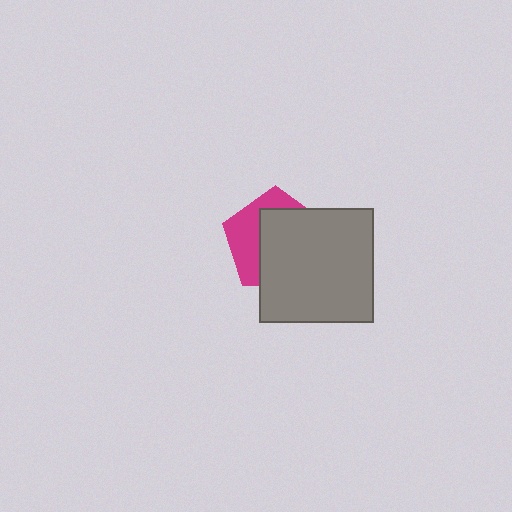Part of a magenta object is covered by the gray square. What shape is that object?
It is a pentagon.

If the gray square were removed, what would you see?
You would see the complete magenta pentagon.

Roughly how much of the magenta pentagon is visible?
A small part of it is visible (roughly 38%).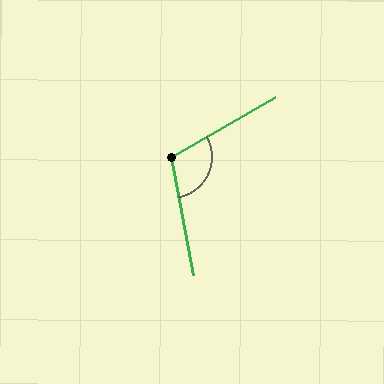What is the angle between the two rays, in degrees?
Approximately 109 degrees.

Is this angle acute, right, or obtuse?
It is obtuse.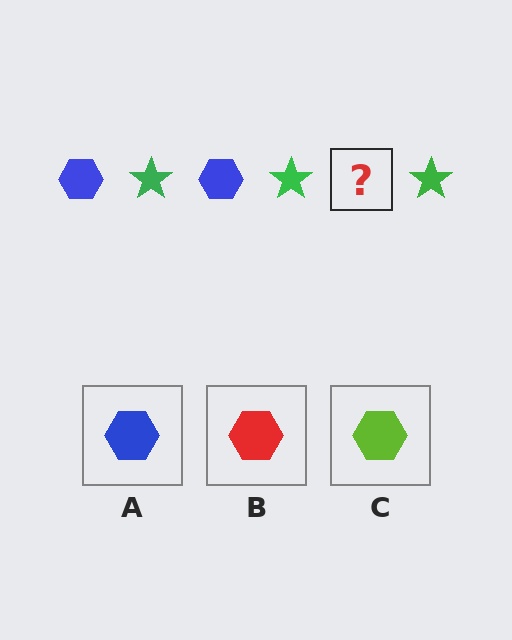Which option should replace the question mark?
Option A.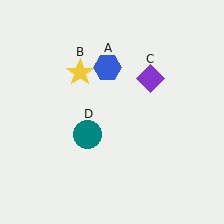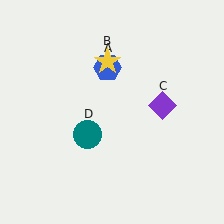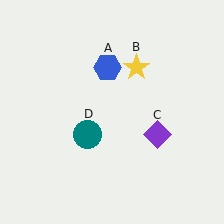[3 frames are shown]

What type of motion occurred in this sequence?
The yellow star (object B), purple diamond (object C) rotated clockwise around the center of the scene.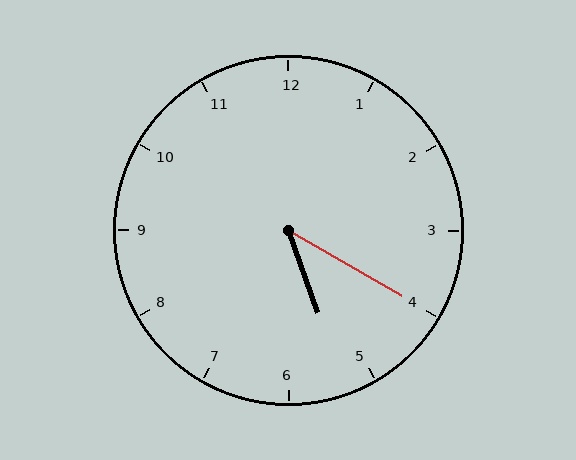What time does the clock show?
5:20.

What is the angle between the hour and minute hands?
Approximately 40 degrees.